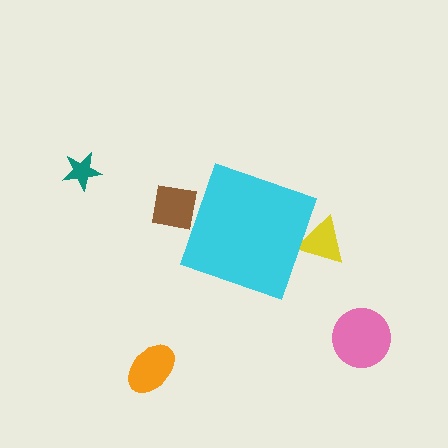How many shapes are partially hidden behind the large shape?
2 shapes are partially hidden.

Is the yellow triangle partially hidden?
Yes, the yellow triangle is partially hidden behind the cyan diamond.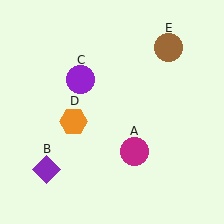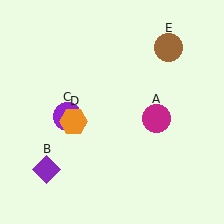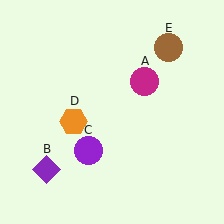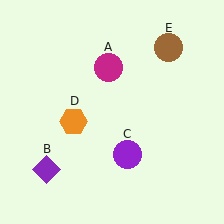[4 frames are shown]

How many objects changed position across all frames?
2 objects changed position: magenta circle (object A), purple circle (object C).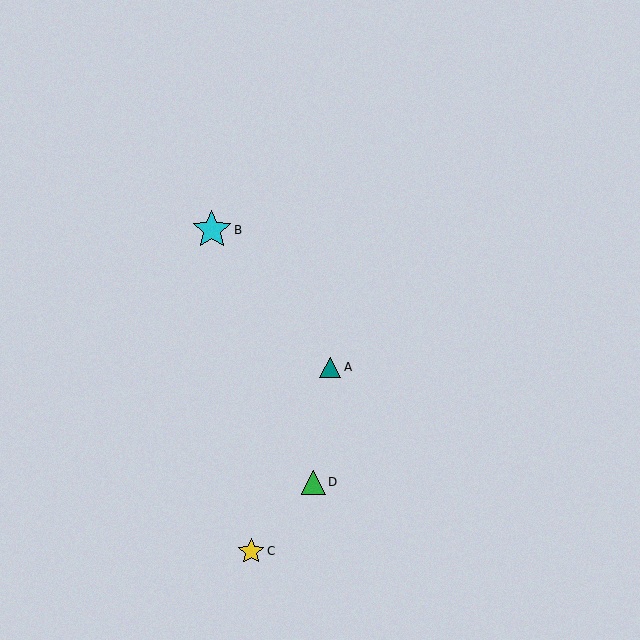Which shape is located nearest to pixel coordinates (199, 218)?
The cyan star (labeled B) at (212, 230) is nearest to that location.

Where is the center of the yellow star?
The center of the yellow star is at (251, 551).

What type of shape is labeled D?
Shape D is a green triangle.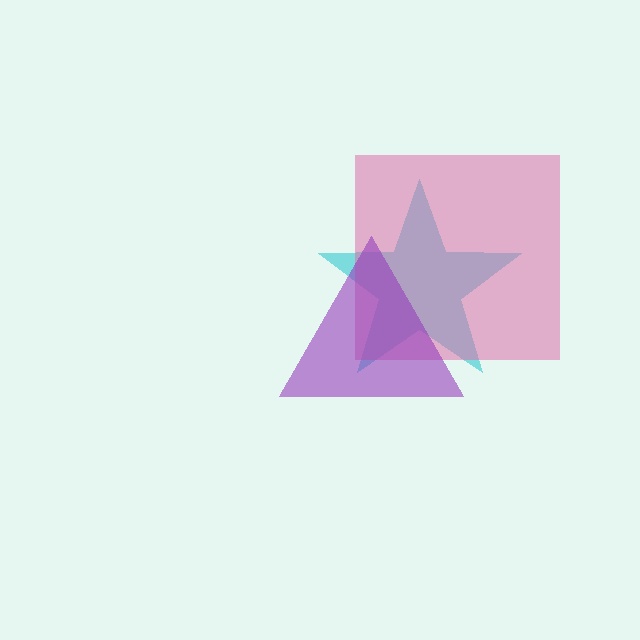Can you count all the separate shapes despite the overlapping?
Yes, there are 3 separate shapes.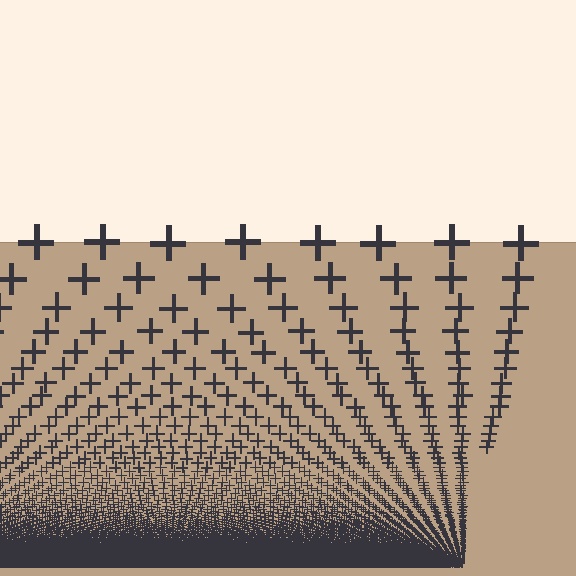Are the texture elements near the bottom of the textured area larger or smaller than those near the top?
Smaller. The gradient is inverted — elements near the bottom are smaller and denser.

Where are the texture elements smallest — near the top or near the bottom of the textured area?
Near the bottom.